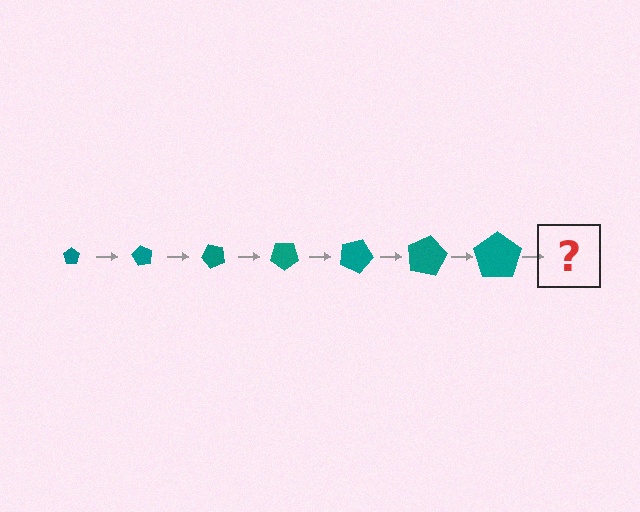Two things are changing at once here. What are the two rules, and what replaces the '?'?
The two rules are that the pentagon grows larger each step and it rotates 60 degrees each step. The '?' should be a pentagon, larger than the previous one and rotated 420 degrees from the start.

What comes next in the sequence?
The next element should be a pentagon, larger than the previous one and rotated 420 degrees from the start.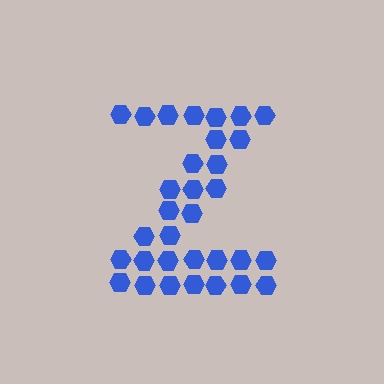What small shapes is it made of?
It is made of small hexagons.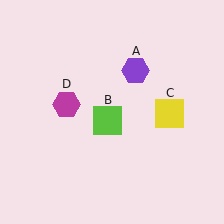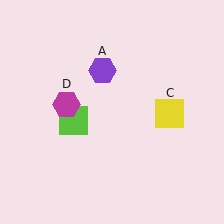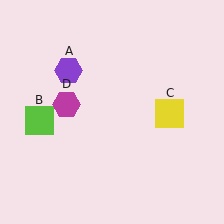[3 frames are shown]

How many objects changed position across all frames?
2 objects changed position: purple hexagon (object A), lime square (object B).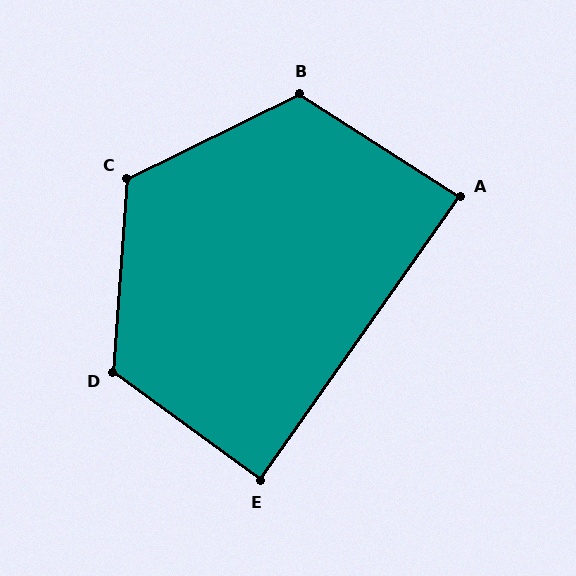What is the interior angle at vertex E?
Approximately 89 degrees (approximately right).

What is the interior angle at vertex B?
Approximately 121 degrees (obtuse).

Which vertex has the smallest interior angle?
A, at approximately 88 degrees.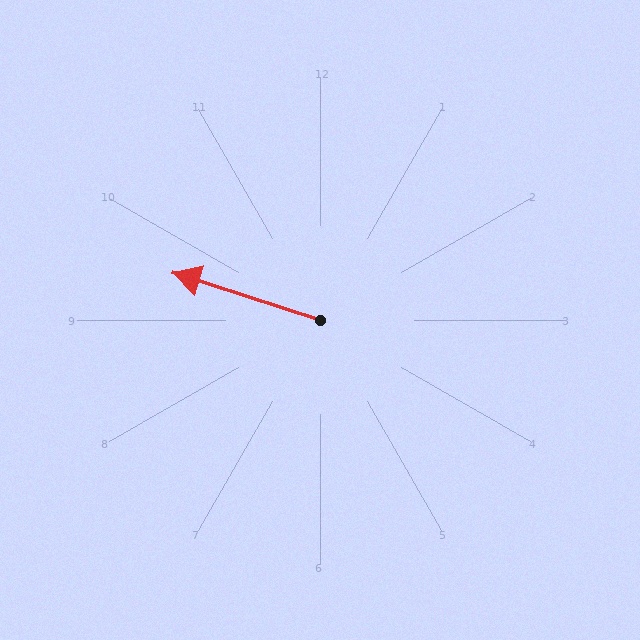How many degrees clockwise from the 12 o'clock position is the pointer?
Approximately 288 degrees.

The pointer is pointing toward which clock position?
Roughly 10 o'clock.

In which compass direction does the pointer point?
West.